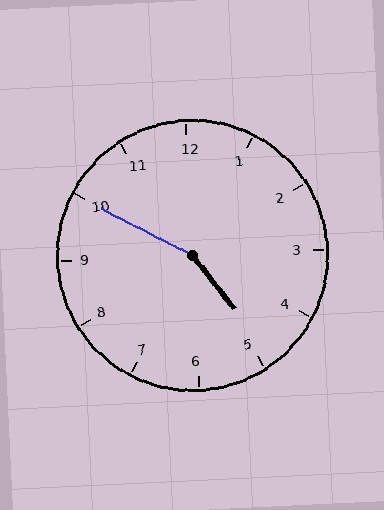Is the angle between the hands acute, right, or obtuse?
It is obtuse.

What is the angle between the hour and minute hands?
Approximately 155 degrees.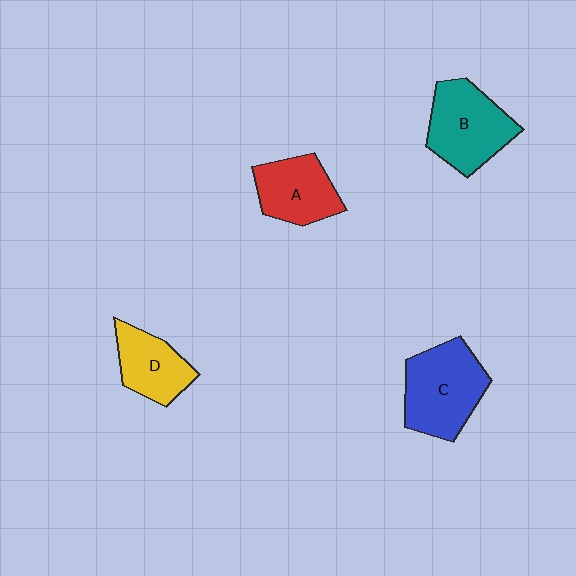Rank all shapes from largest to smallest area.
From largest to smallest: C (blue), B (teal), A (red), D (yellow).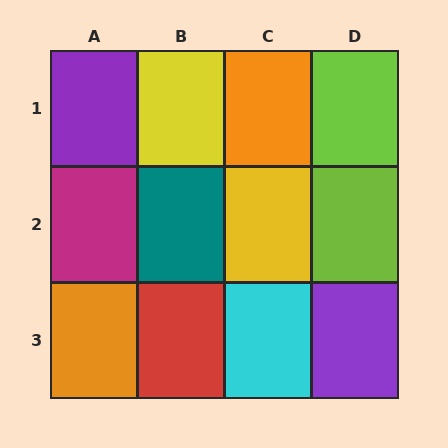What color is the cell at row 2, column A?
Magenta.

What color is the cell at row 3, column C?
Cyan.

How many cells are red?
1 cell is red.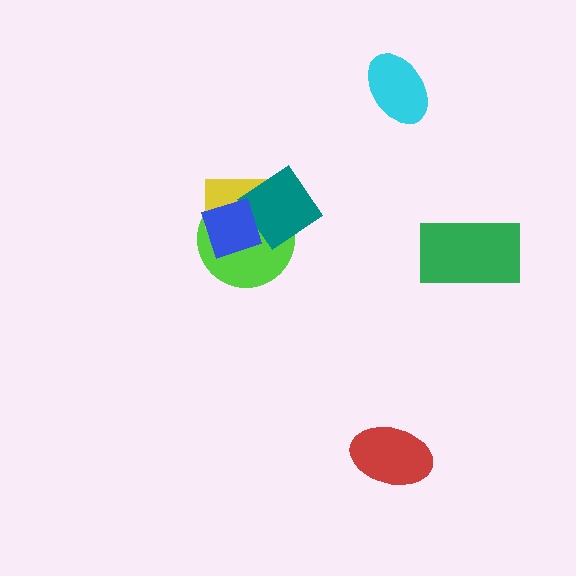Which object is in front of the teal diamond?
The blue diamond is in front of the teal diamond.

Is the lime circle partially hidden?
Yes, it is partially covered by another shape.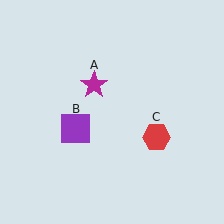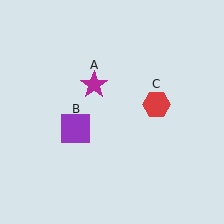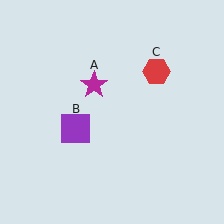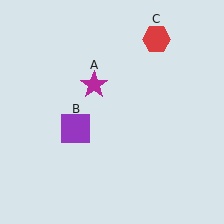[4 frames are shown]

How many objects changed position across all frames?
1 object changed position: red hexagon (object C).